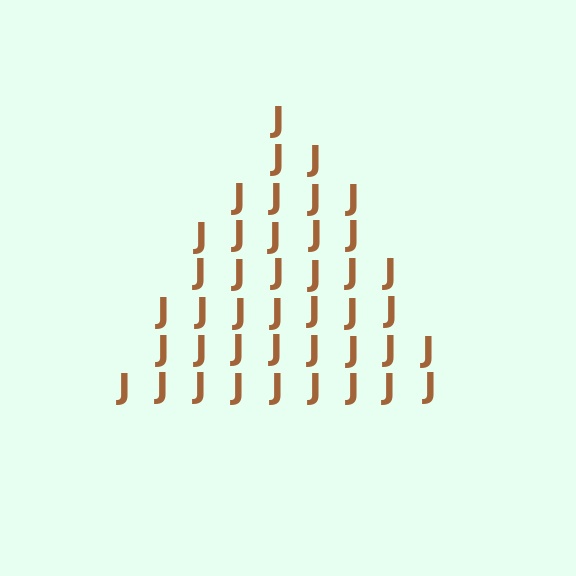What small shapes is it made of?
It is made of small letter J's.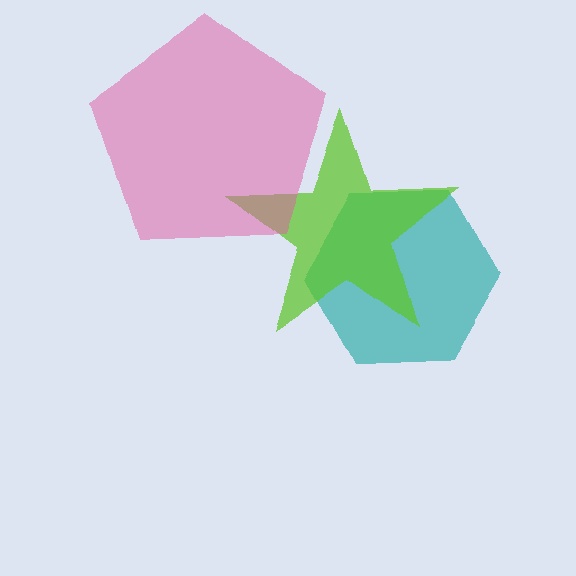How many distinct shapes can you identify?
There are 3 distinct shapes: a teal hexagon, a lime star, a pink pentagon.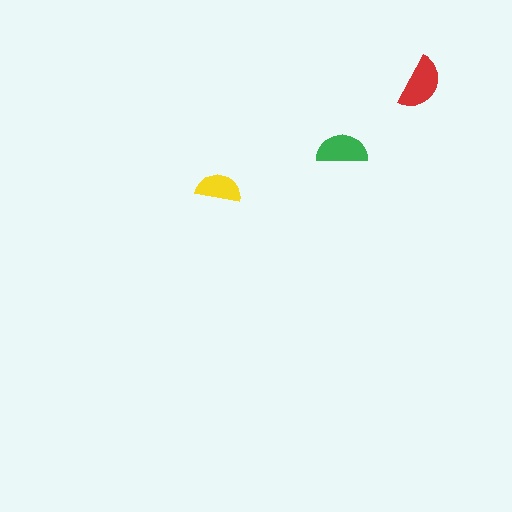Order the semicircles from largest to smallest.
the red one, the green one, the yellow one.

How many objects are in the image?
There are 3 objects in the image.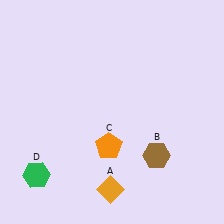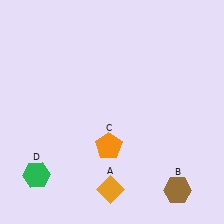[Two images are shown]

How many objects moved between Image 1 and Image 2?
1 object moved between the two images.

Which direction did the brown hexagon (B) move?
The brown hexagon (B) moved down.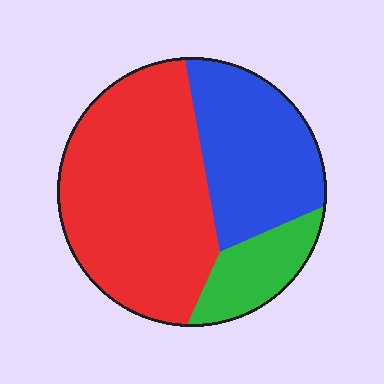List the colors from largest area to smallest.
From largest to smallest: red, blue, green.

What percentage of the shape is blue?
Blue covers about 30% of the shape.